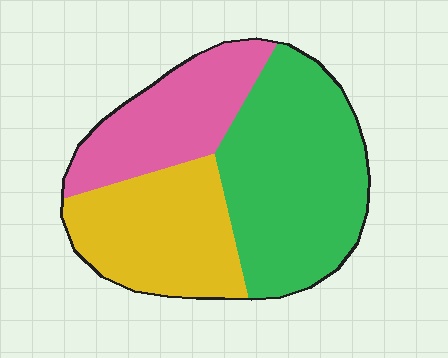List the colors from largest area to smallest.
From largest to smallest: green, yellow, pink.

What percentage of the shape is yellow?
Yellow takes up about one third (1/3) of the shape.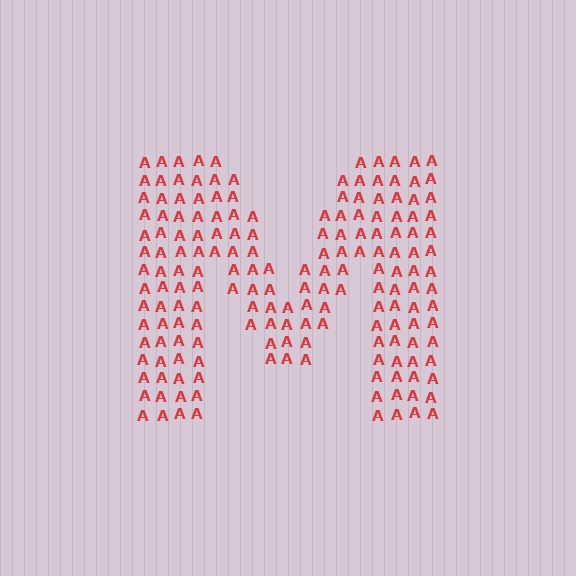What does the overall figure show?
The overall figure shows the letter M.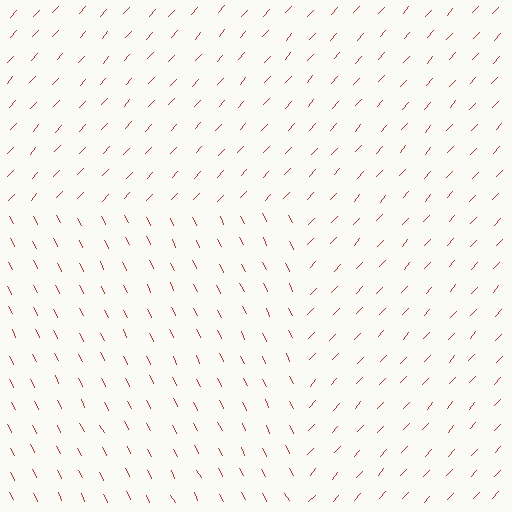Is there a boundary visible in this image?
Yes, there is a texture boundary formed by a change in line orientation.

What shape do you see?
I see a rectangle.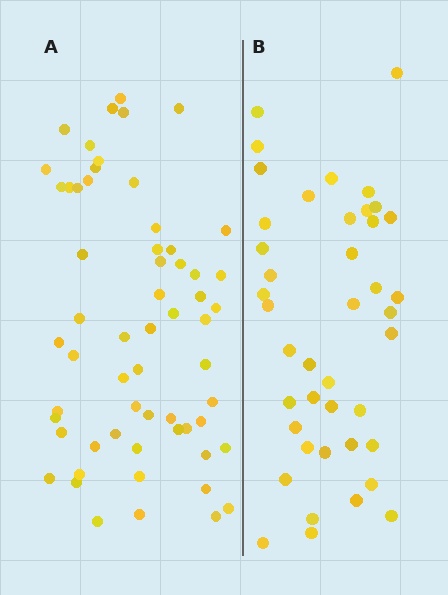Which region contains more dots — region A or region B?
Region A (the left region) has more dots.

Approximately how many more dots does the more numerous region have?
Region A has approximately 20 more dots than region B.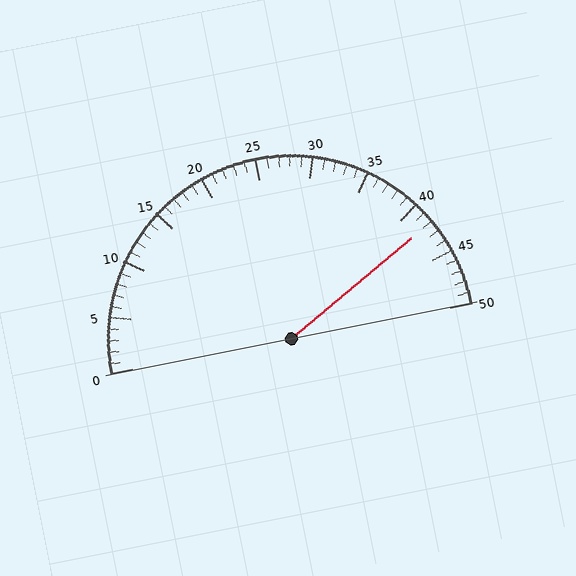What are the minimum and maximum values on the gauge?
The gauge ranges from 0 to 50.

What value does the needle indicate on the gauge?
The needle indicates approximately 42.